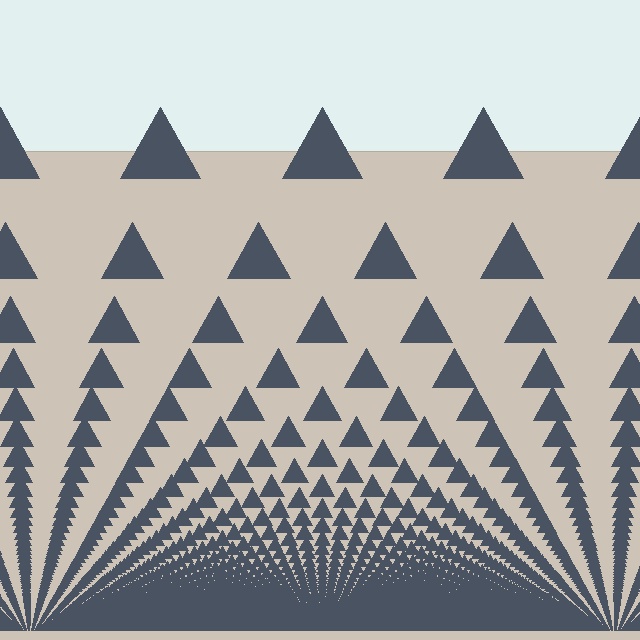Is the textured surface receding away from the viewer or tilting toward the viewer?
The surface appears to tilt toward the viewer. Texture elements get larger and sparser toward the top.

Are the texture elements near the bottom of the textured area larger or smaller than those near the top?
Smaller. The gradient is inverted — elements near the bottom are smaller and denser.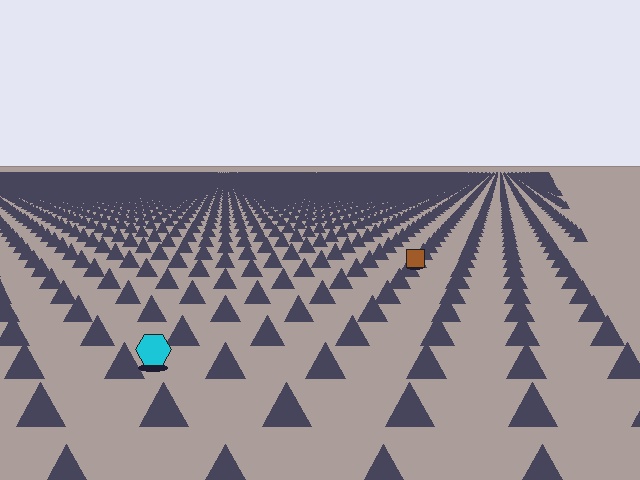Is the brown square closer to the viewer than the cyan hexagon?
No. The cyan hexagon is closer — you can tell from the texture gradient: the ground texture is coarser near it.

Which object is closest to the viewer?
The cyan hexagon is closest. The texture marks near it are larger and more spread out.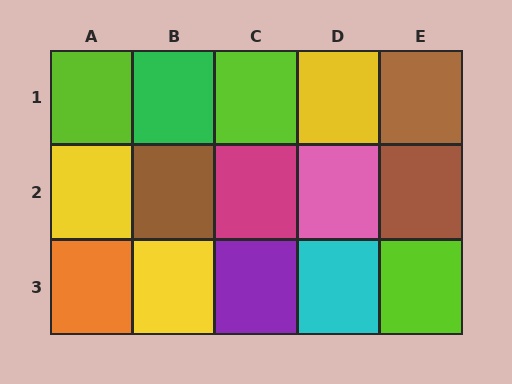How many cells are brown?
3 cells are brown.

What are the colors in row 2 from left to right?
Yellow, brown, magenta, pink, brown.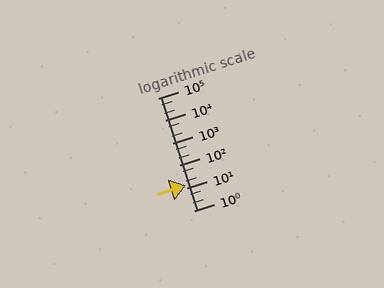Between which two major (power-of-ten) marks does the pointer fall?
The pointer is between 10 and 100.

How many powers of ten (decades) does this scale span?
The scale spans 5 decades, from 1 to 100000.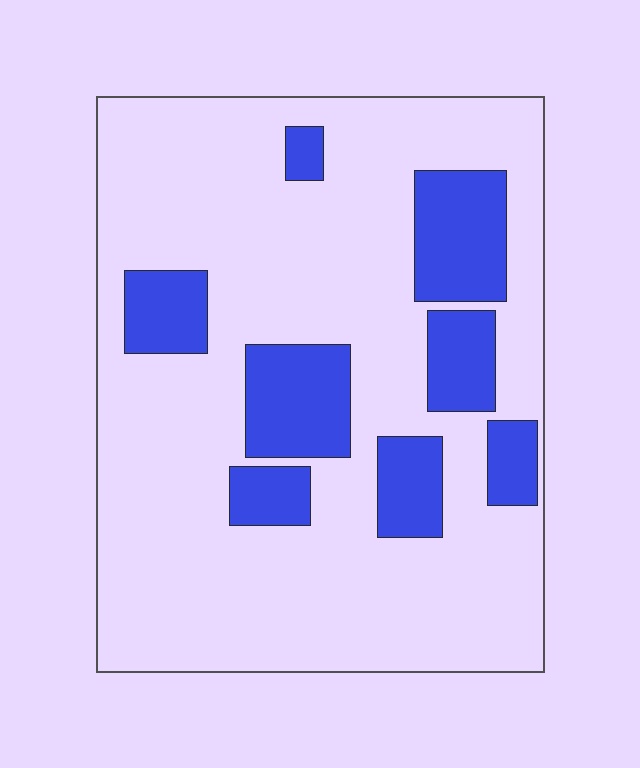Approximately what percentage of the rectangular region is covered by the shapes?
Approximately 20%.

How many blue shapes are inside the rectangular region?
8.